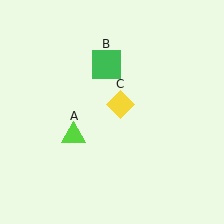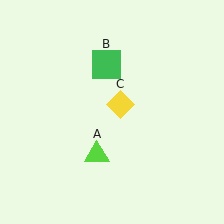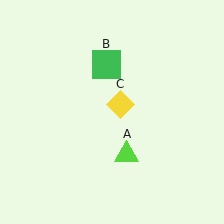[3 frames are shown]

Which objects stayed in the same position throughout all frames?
Green square (object B) and yellow diamond (object C) remained stationary.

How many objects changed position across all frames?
1 object changed position: lime triangle (object A).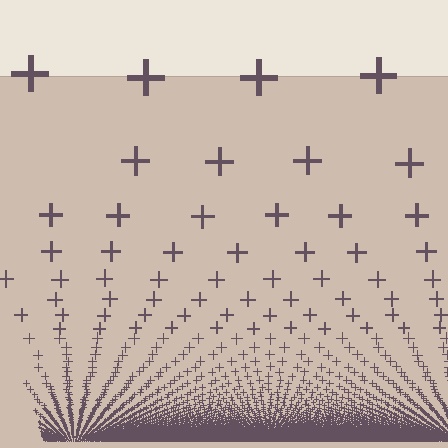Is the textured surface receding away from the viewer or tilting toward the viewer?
The surface appears to tilt toward the viewer. Texture elements get larger and sparser toward the top.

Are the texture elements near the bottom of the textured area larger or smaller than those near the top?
Smaller. The gradient is inverted — elements near the bottom are smaller and denser.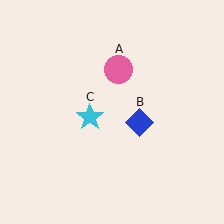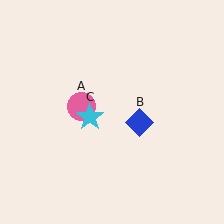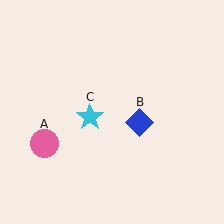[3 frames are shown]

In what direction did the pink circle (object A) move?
The pink circle (object A) moved down and to the left.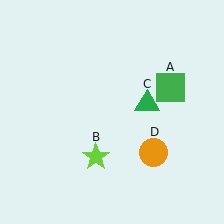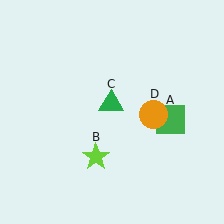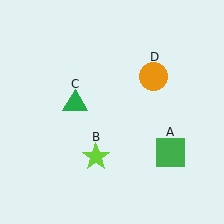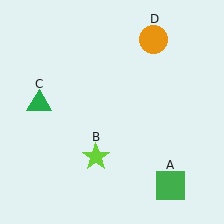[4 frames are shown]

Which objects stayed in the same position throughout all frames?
Lime star (object B) remained stationary.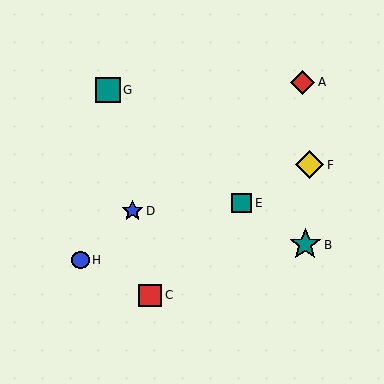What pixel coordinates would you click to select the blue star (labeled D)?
Click at (133, 211) to select the blue star D.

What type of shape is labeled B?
Shape B is a teal star.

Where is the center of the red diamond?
The center of the red diamond is at (303, 82).